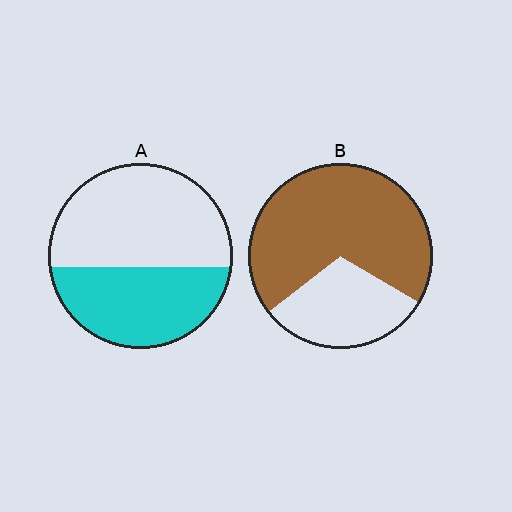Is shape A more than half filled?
No.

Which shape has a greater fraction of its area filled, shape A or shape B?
Shape B.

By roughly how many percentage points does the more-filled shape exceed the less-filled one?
By roughly 25 percentage points (B over A).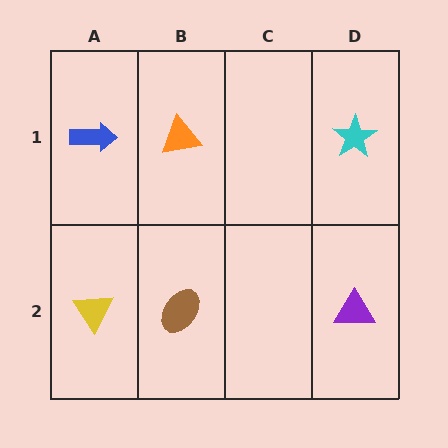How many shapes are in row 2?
3 shapes.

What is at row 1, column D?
A cyan star.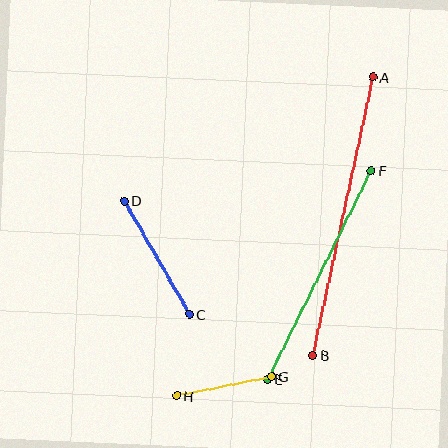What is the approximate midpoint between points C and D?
The midpoint is at approximately (157, 258) pixels.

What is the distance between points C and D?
The distance is approximately 131 pixels.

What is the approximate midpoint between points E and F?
The midpoint is at approximately (319, 275) pixels.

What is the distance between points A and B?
The distance is approximately 284 pixels.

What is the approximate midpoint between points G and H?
The midpoint is at approximately (224, 386) pixels.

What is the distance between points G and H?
The distance is approximately 97 pixels.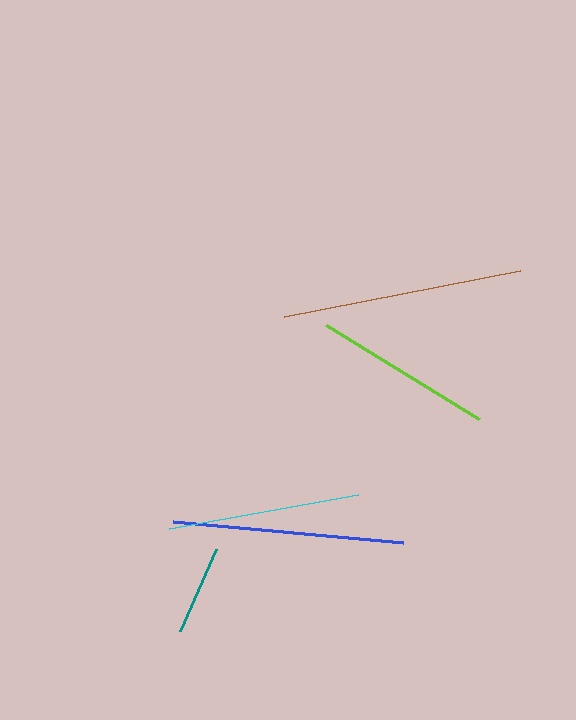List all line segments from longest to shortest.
From longest to shortest: brown, blue, cyan, lime, teal.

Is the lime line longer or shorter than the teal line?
The lime line is longer than the teal line.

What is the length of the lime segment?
The lime segment is approximately 179 pixels long.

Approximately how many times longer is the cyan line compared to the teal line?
The cyan line is approximately 2.2 times the length of the teal line.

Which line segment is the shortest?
The teal line is the shortest at approximately 89 pixels.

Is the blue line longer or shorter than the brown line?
The brown line is longer than the blue line.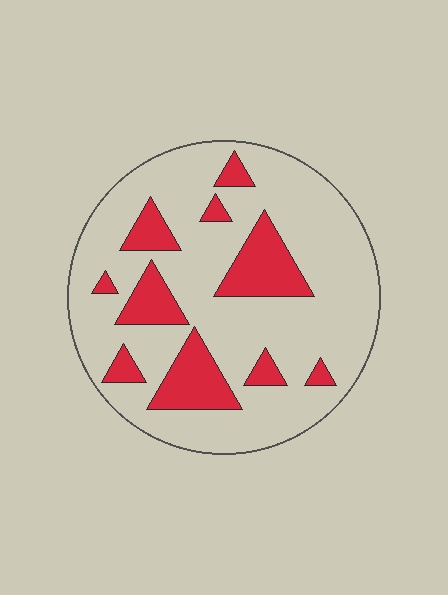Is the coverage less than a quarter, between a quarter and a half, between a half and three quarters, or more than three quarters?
Less than a quarter.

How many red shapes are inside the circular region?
10.